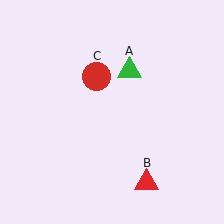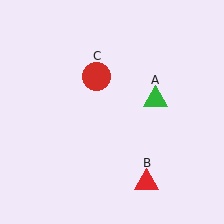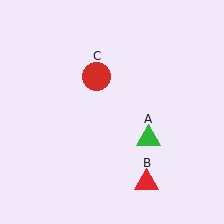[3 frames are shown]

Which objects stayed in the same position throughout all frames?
Red triangle (object B) and red circle (object C) remained stationary.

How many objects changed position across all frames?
1 object changed position: green triangle (object A).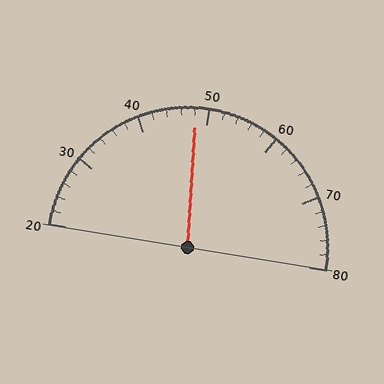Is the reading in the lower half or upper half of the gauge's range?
The reading is in the lower half of the range (20 to 80).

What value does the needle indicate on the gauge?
The needle indicates approximately 48.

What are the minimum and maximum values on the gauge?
The gauge ranges from 20 to 80.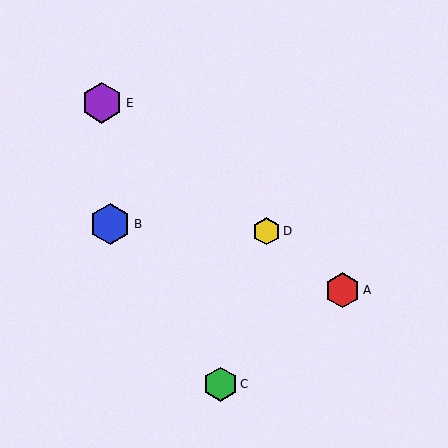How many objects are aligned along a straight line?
3 objects (A, D, E) are aligned along a straight line.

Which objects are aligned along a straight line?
Objects A, D, E are aligned along a straight line.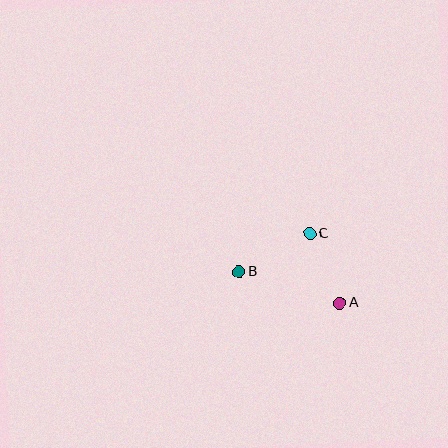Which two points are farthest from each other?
Points A and B are farthest from each other.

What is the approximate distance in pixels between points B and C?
The distance between B and C is approximately 80 pixels.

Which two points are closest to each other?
Points A and C are closest to each other.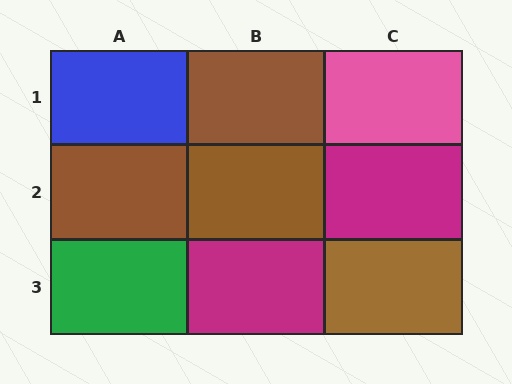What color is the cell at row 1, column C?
Pink.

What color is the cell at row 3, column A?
Green.